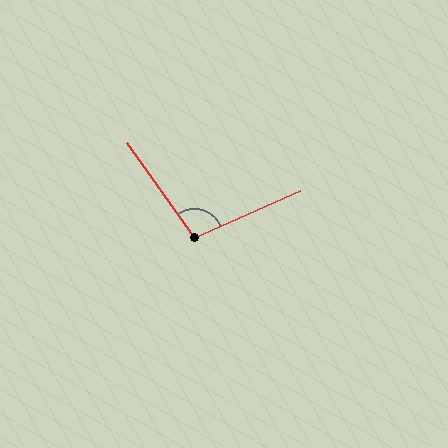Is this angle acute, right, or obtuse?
It is obtuse.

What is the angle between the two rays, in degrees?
Approximately 101 degrees.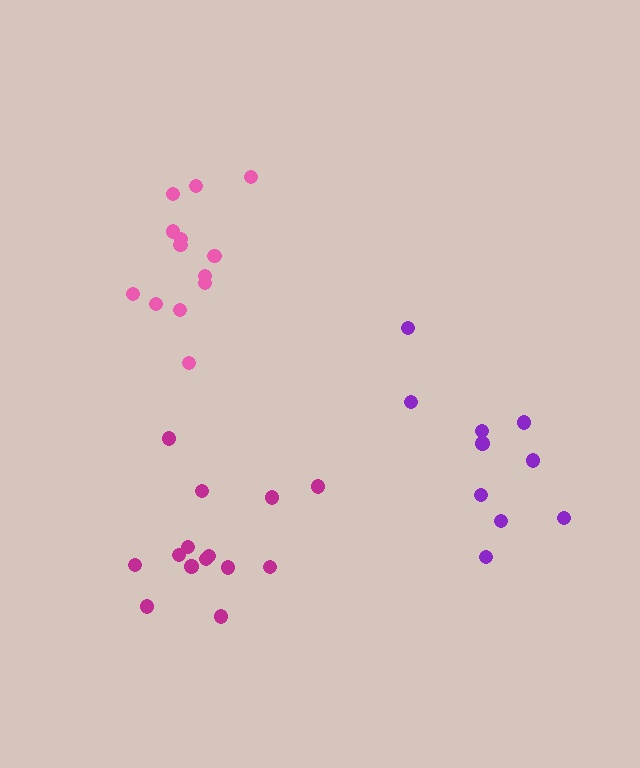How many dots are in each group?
Group 1: 10 dots, Group 2: 14 dots, Group 3: 13 dots (37 total).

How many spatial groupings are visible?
There are 3 spatial groupings.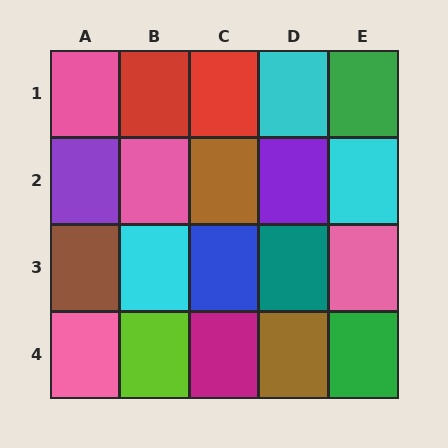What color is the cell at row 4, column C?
Magenta.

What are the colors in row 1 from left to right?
Pink, red, red, cyan, green.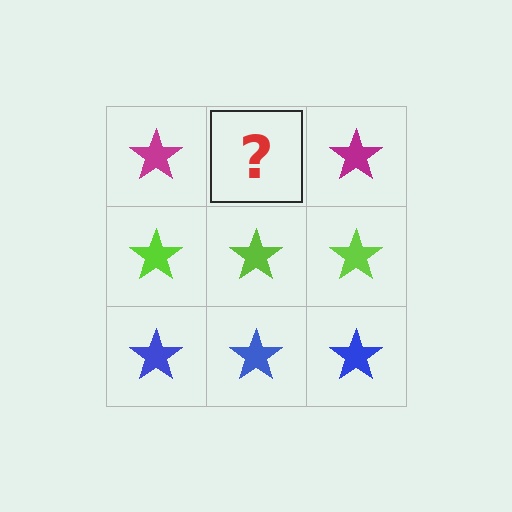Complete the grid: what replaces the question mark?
The question mark should be replaced with a magenta star.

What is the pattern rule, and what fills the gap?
The rule is that each row has a consistent color. The gap should be filled with a magenta star.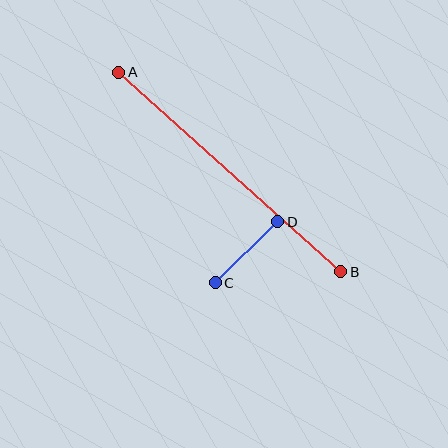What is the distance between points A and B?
The distance is approximately 298 pixels.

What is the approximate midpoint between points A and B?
The midpoint is at approximately (230, 172) pixels.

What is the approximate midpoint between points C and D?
The midpoint is at approximately (247, 252) pixels.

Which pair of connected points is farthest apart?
Points A and B are farthest apart.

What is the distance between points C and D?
The distance is approximately 88 pixels.